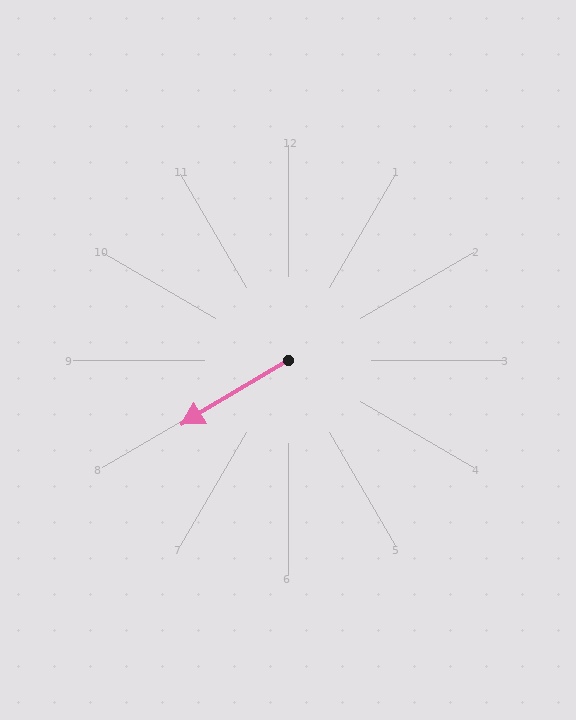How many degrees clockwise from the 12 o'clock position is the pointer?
Approximately 239 degrees.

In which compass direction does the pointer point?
Southwest.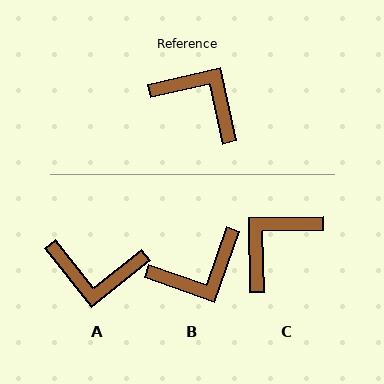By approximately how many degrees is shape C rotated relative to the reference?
Approximately 78 degrees counter-clockwise.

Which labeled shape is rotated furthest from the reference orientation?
A, about 154 degrees away.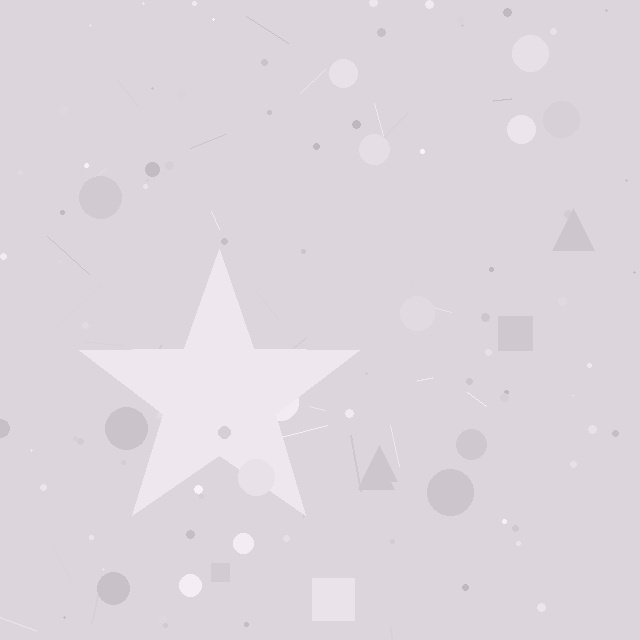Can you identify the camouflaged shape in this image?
The camouflaged shape is a star.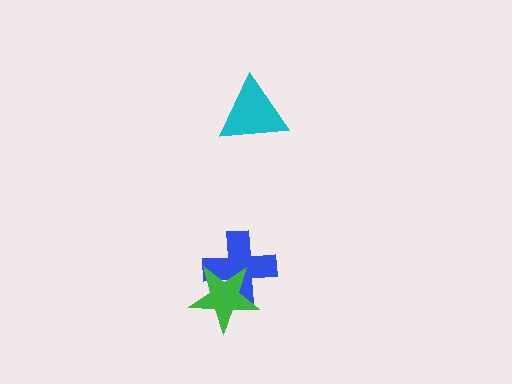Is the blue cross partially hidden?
Yes, it is partially covered by another shape.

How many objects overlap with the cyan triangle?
0 objects overlap with the cyan triangle.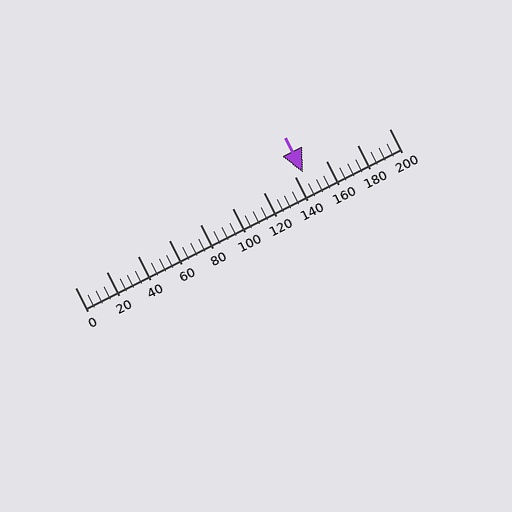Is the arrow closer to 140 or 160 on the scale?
The arrow is closer to 140.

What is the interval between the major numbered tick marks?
The major tick marks are spaced 20 units apart.